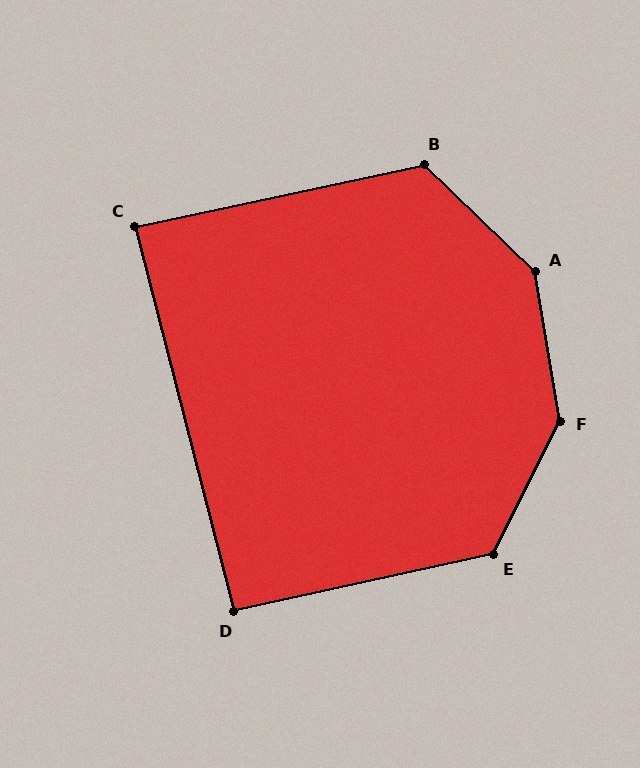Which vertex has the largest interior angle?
F, at approximately 144 degrees.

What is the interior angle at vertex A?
Approximately 143 degrees (obtuse).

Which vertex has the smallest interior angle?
C, at approximately 88 degrees.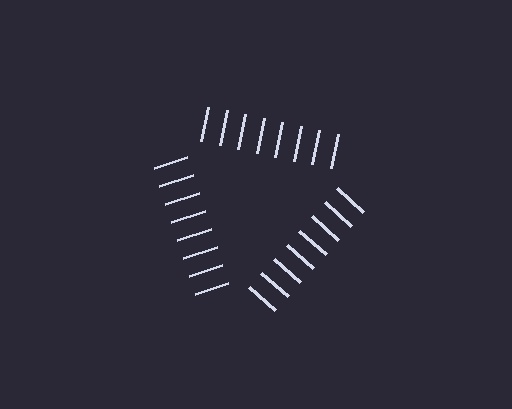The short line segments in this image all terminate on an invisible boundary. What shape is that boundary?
An illusory triangle — the line segments terminate on its edges but no continuous stroke is drawn.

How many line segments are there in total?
24 — 8 along each of the 3 edges.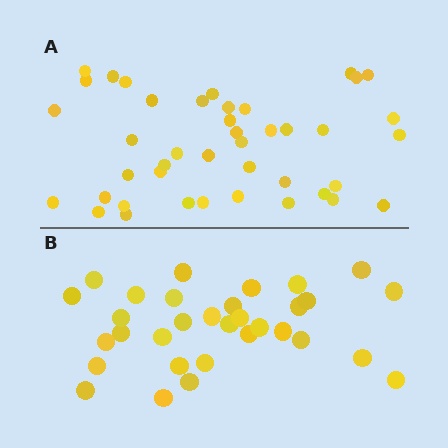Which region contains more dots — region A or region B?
Region A (the top region) has more dots.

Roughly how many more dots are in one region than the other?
Region A has roughly 10 or so more dots than region B.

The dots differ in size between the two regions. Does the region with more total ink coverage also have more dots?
No. Region B has more total ink coverage because its dots are larger, but region A actually contains more individual dots. Total area can be misleading — the number of items is what matters here.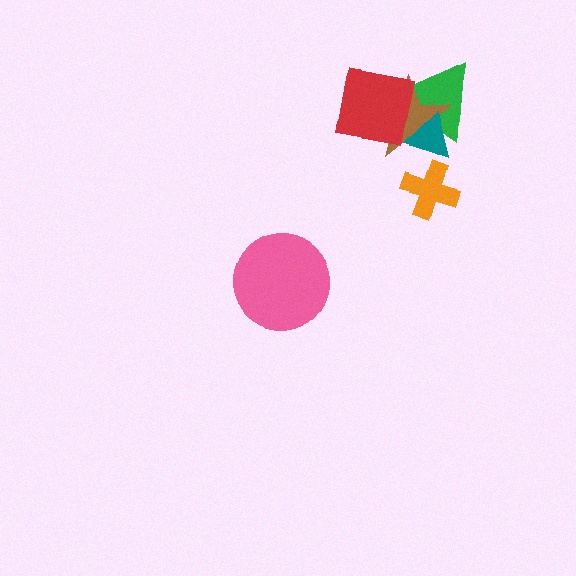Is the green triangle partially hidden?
Yes, it is partially covered by another shape.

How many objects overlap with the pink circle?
0 objects overlap with the pink circle.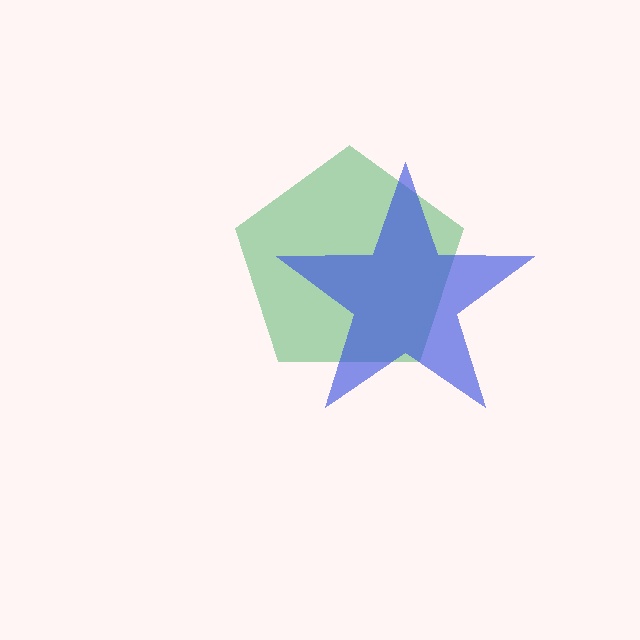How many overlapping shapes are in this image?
There are 2 overlapping shapes in the image.